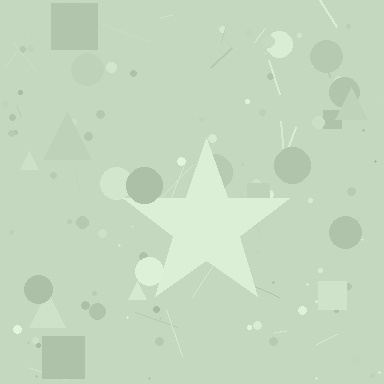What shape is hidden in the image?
A star is hidden in the image.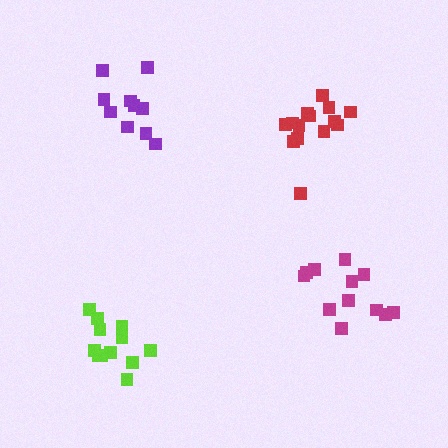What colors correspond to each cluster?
The clusters are colored: magenta, lime, red, purple.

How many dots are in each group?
Group 1: 12 dots, Group 2: 12 dots, Group 3: 14 dots, Group 4: 10 dots (48 total).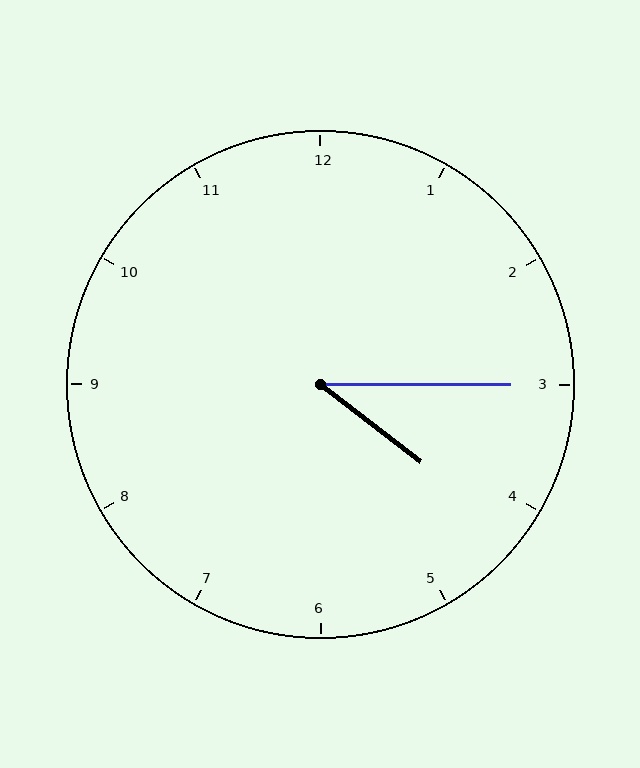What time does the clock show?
4:15.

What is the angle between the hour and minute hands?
Approximately 38 degrees.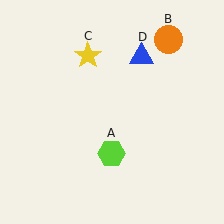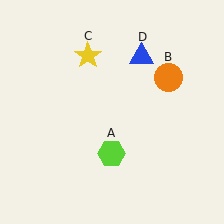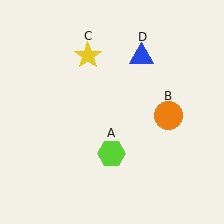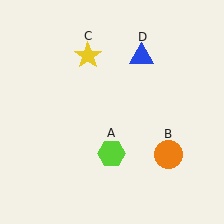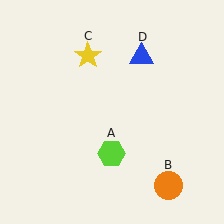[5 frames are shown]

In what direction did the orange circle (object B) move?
The orange circle (object B) moved down.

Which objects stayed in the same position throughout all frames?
Lime hexagon (object A) and yellow star (object C) and blue triangle (object D) remained stationary.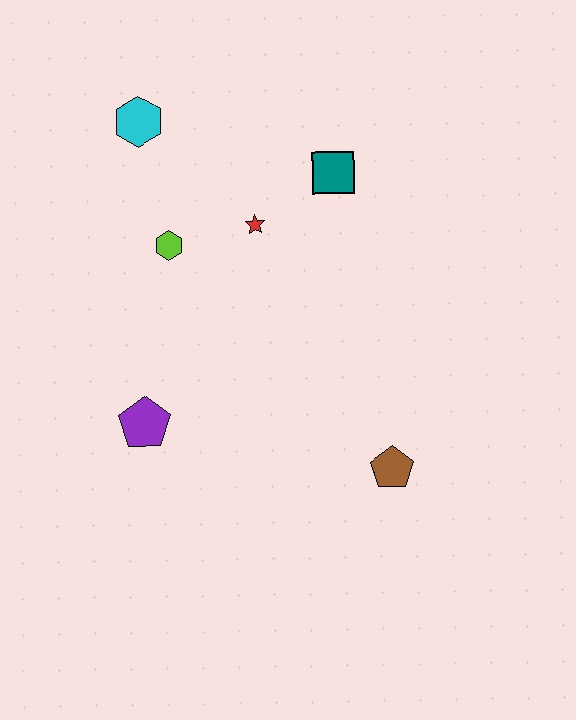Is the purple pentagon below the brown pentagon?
No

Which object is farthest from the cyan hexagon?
The brown pentagon is farthest from the cyan hexagon.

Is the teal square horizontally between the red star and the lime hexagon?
No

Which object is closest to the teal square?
The red star is closest to the teal square.